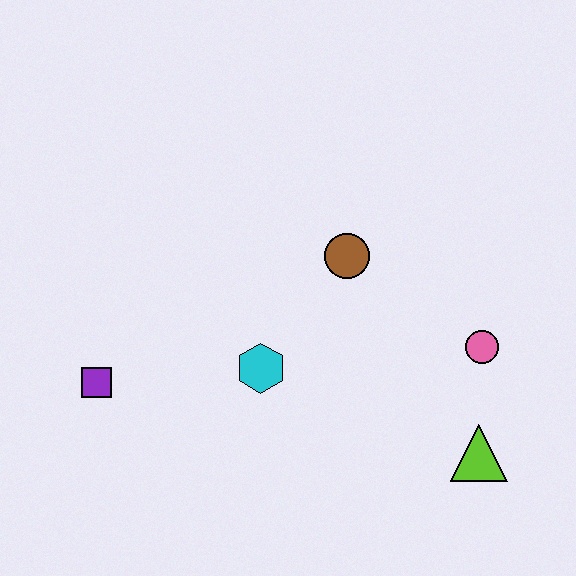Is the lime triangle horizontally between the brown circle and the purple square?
No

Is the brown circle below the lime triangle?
No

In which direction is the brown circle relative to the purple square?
The brown circle is to the right of the purple square.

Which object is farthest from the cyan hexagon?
The lime triangle is farthest from the cyan hexagon.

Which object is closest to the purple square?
The cyan hexagon is closest to the purple square.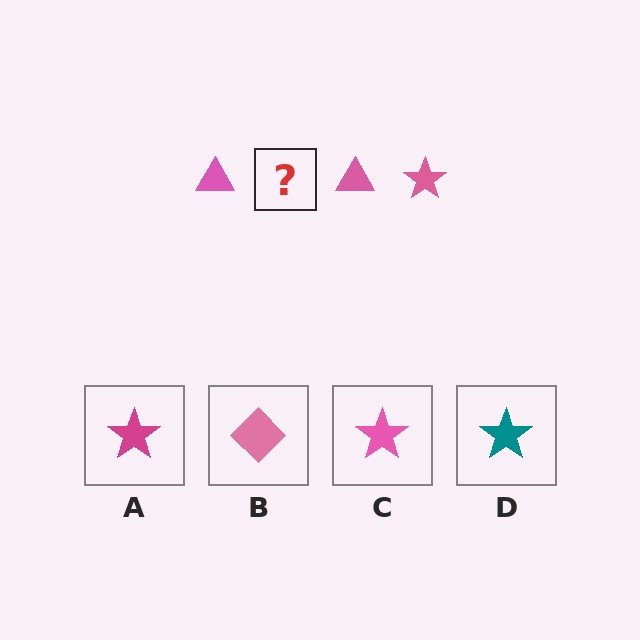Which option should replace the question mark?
Option C.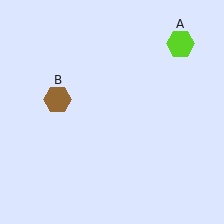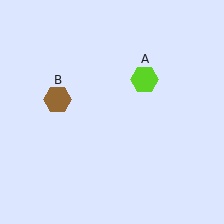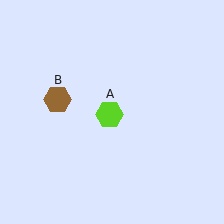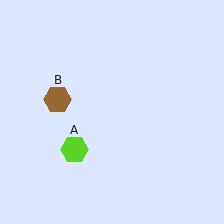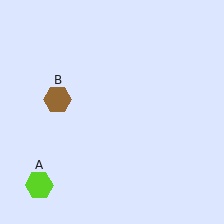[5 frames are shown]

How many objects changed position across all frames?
1 object changed position: lime hexagon (object A).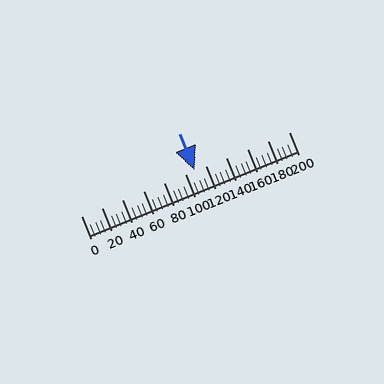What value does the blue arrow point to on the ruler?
The blue arrow points to approximately 110.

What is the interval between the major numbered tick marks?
The major tick marks are spaced 20 units apart.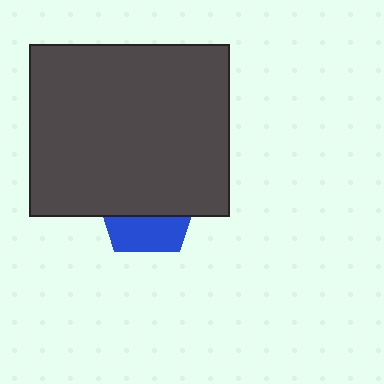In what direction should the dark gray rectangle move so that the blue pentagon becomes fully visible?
The dark gray rectangle should move up. That is the shortest direction to clear the overlap and leave the blue pentagon fully visible.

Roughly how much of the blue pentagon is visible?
A small part of it is visible (roughly 35%).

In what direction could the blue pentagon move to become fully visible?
The blue pentagon could move down. That would shift it out from behind the dark gray rectangle entirely.